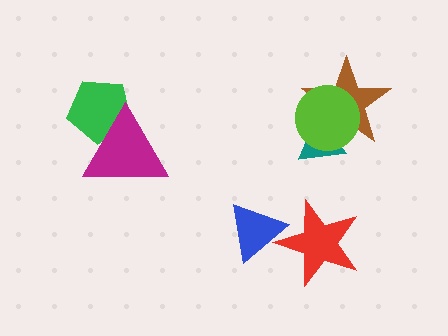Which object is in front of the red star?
The blue triangle is in front of the red star.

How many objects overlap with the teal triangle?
2 objects overlap with the teal triangle.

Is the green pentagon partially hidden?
Yes, it is partially covered by another shape.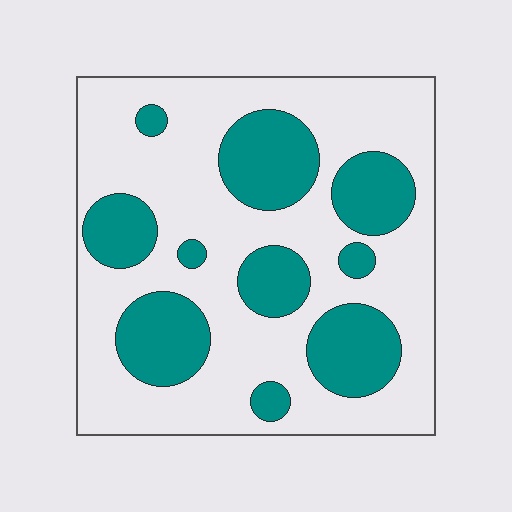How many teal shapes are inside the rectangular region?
10.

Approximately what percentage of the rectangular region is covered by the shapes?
Approximately 30%.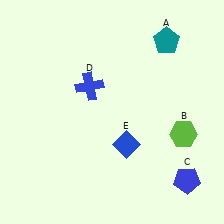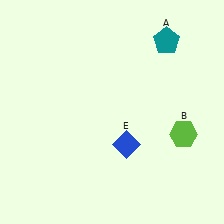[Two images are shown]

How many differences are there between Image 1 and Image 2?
There are 2 differences between the two images.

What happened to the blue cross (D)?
The blue cross (D) was removed in Image 2. It was in the top-left area of Image 1.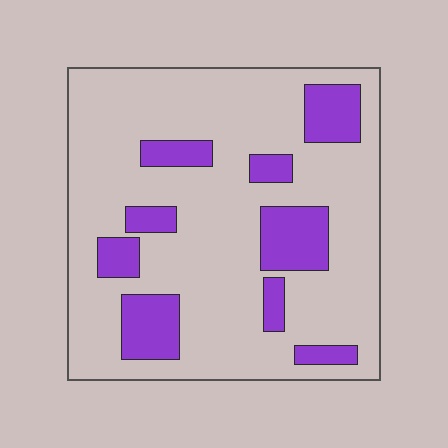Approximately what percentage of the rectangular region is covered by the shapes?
Approximately 20%.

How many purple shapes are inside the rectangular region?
9.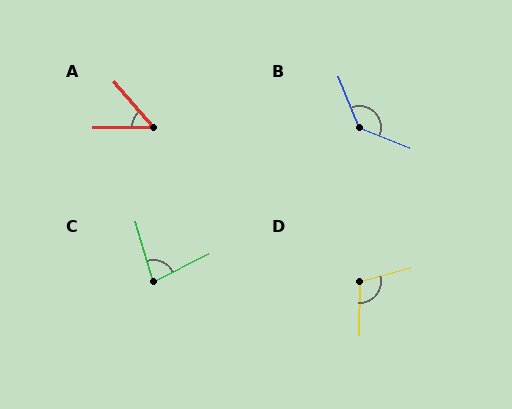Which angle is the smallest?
A, at approximately 49 degrees.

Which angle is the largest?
B, at approximately 134 degrees.